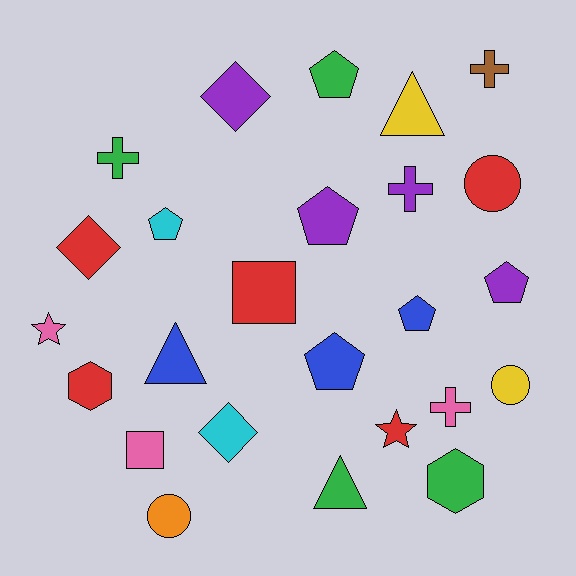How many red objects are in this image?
There are 5 red objects.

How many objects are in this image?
There are 25 objects.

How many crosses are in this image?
There are 4 crosses.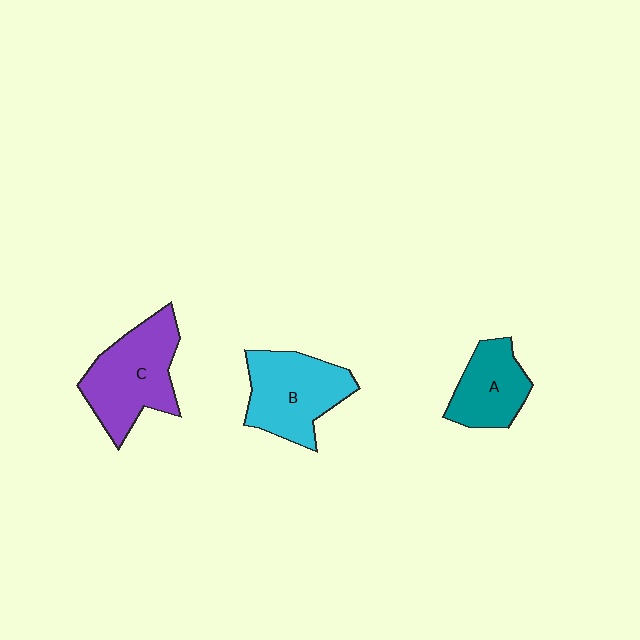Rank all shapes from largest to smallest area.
From largest to smallest: C (purple), B (cyan), A (teal).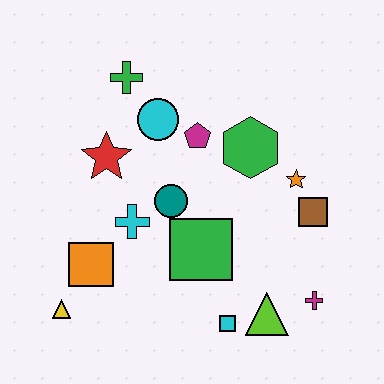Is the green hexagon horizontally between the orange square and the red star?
No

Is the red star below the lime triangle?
No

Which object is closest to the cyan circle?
The magenta pentagon is closest to the cyan circle.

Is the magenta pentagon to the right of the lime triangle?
No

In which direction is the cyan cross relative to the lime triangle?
The cyan cross is to the left of the lime triangle.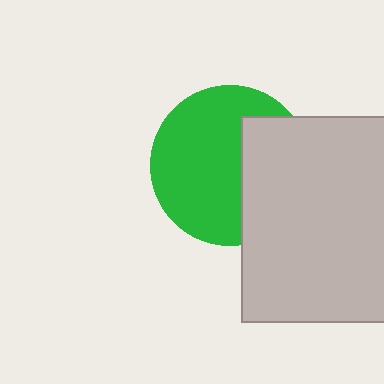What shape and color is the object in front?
The object in front is a light gray rectangle.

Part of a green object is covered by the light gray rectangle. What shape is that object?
It is a circle.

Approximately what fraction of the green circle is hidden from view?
Roughly 36% of the green circle is hidden behind the light gray rectangle.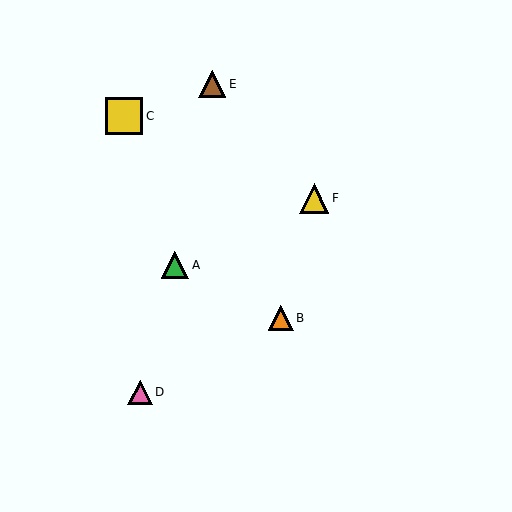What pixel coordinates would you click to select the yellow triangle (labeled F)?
Click at (314, 198) to select the yellow triangle F.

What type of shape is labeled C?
Shape C is a yellow square.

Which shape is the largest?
The yellow square (labeled C) is the largest.